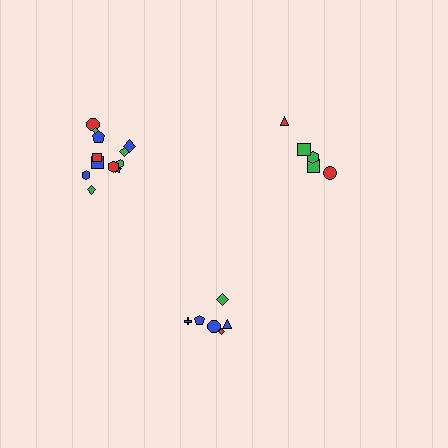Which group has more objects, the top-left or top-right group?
The top-left group.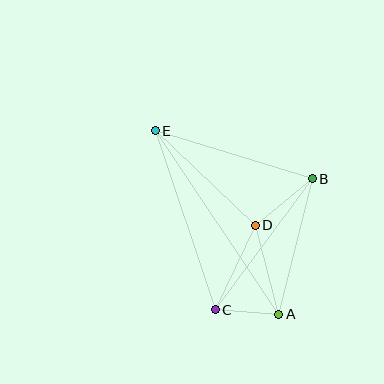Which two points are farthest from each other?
Points A and E are farthest from each other.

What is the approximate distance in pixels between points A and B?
The distance between A and B is approximately 139 pixels.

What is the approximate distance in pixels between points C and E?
The distance between C and E is approximately 189 pixels.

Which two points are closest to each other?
Points A and C are closest to each other.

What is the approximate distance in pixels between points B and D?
The distance between B and D is approximately 74 pixels.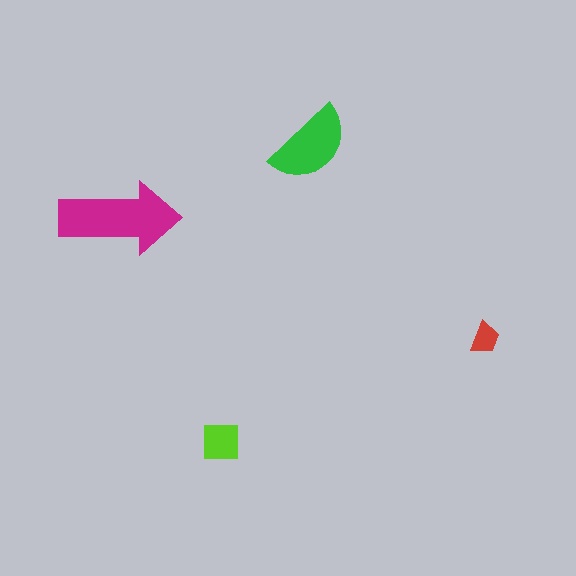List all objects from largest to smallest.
The magenta arrow, the green semicircle, the lime square, the red trapezoid.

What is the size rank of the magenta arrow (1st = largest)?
1st.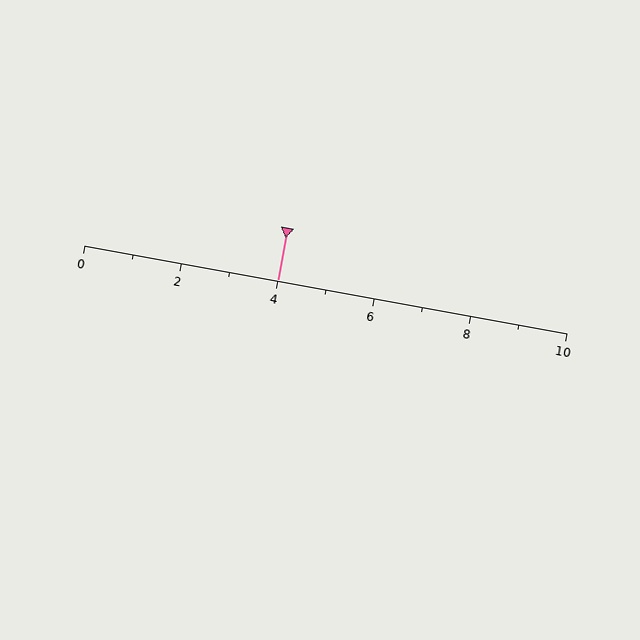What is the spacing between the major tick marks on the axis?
The major ticks are spaced 2 apart.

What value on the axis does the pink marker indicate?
The marker indicates approximately 4.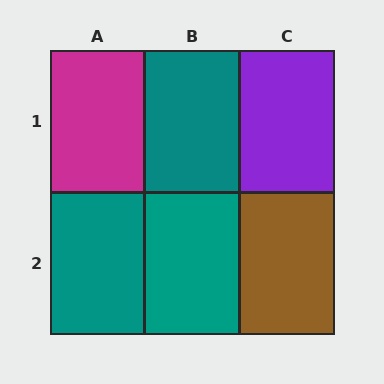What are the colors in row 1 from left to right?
Magenta, teal, purple.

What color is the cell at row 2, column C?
Brown.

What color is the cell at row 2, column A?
Teal.